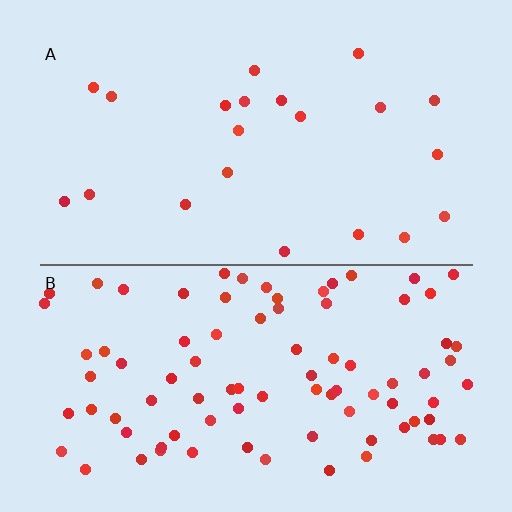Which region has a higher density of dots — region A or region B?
B (the bottom).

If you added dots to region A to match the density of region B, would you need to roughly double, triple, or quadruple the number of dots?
Approximately quadruple.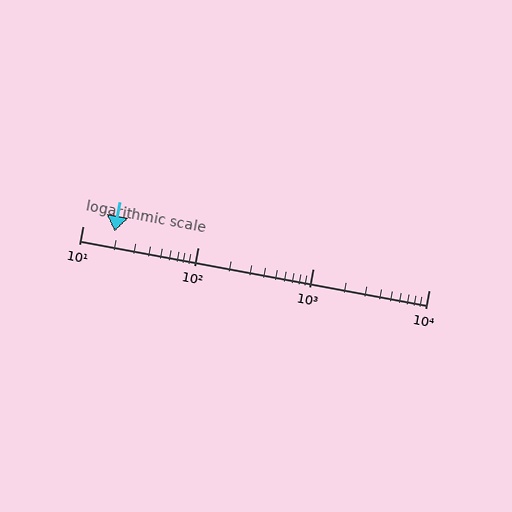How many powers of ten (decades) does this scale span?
The scale spans 3 decades, from 10 to 10000.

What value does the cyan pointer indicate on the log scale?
The pointer indicates approximately 19.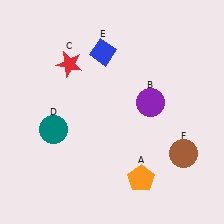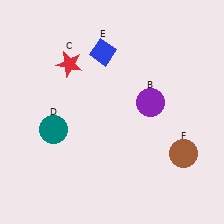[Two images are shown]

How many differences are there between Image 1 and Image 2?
There is 1 difference between the two images.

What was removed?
The orange pentagon (A) was removed in Image 2.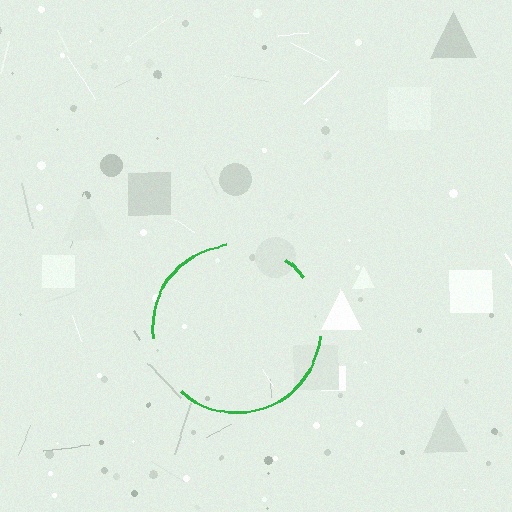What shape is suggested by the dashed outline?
The dashed outline suggests a circle.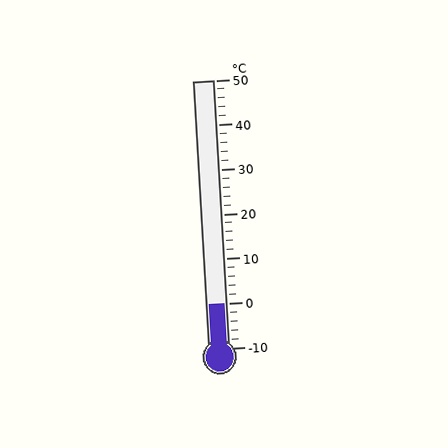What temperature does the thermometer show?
The thermometer shows approximately 0°C.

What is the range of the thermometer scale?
The thermometer scale ranges from -10°C to 50°C.